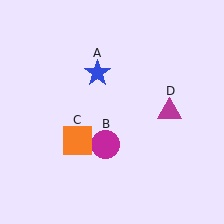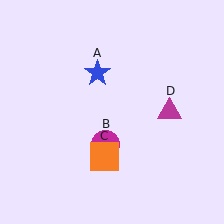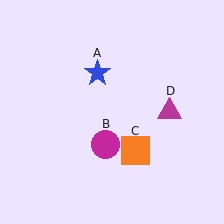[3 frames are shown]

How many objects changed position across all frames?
1 object changed position: orange square (object C).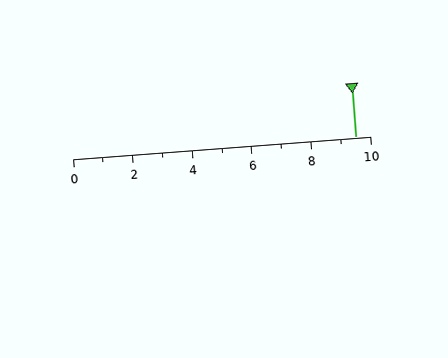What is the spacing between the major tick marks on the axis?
The major ticks are spaced 2 apart.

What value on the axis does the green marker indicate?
The marker indicates approximately 9.5.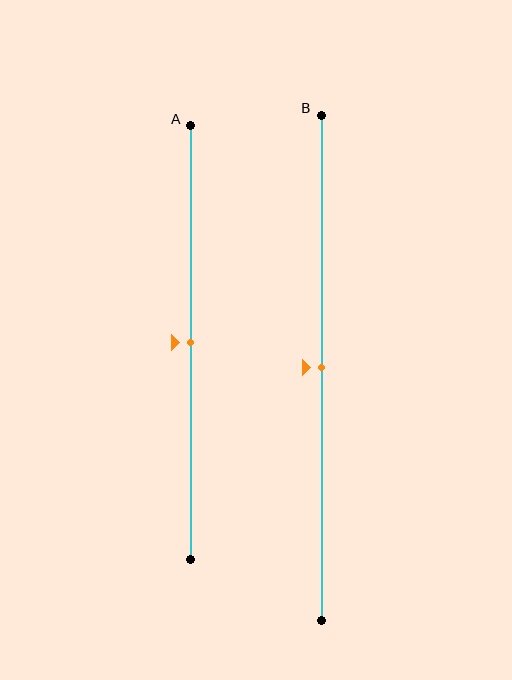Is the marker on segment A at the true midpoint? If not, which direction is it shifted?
Yes, the marker on segment A is at the true midpoint.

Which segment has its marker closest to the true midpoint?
Segment A has its marker closest to the true midpoint.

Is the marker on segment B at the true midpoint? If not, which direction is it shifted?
Yes, the marker on segment B is at the true midpoint.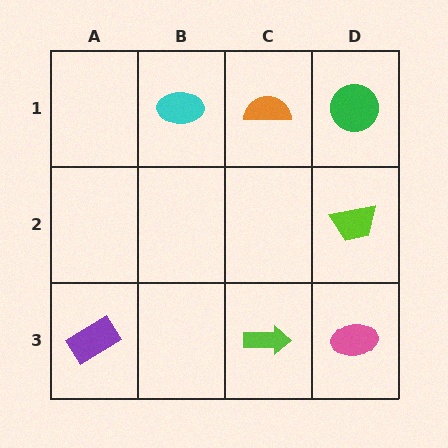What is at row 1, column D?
A green circle.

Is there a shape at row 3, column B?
No, that cell is empty.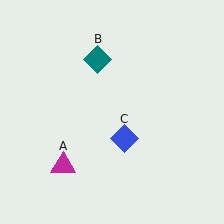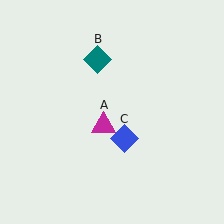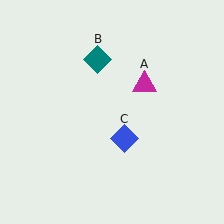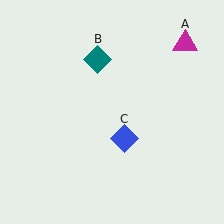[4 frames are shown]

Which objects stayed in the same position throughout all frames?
Teal diamond (object B) and blue diamond (object C) remained stationary.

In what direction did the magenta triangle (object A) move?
The magenta triangle (object A) moved up and to the right.